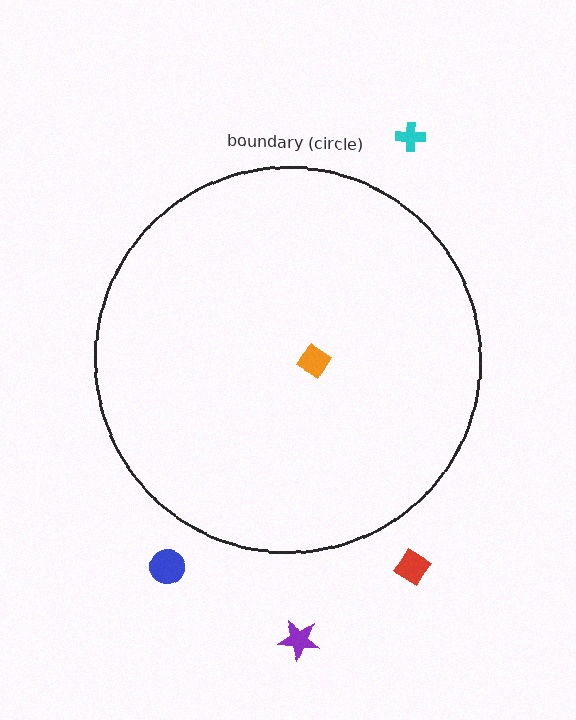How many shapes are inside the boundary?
1 inside, 4 outside.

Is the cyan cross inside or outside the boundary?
Outside.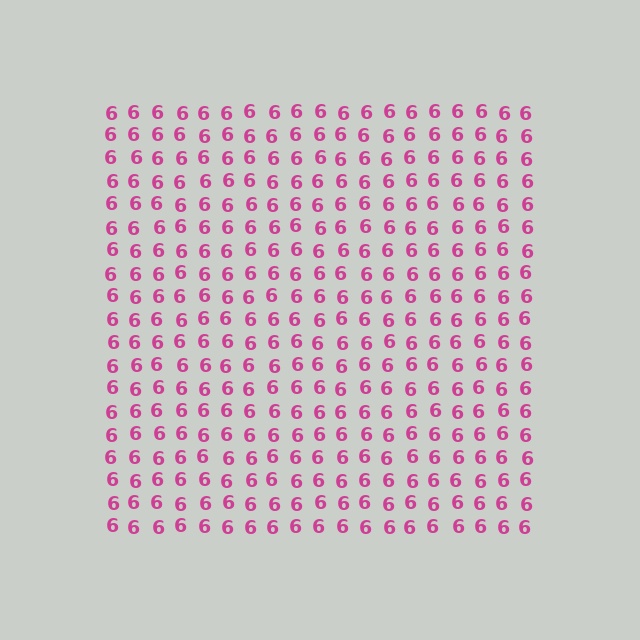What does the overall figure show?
The overall figure shows a square.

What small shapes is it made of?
It is made of small digit 6's.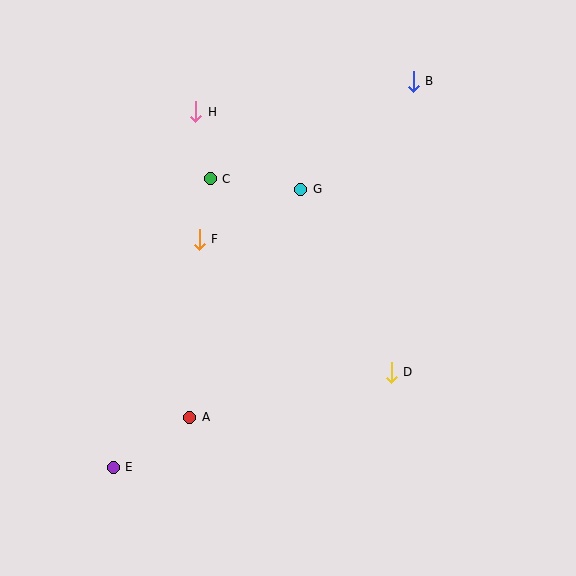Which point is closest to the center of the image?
Point G at (301, 189) is closest to the center.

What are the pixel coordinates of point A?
Point A is at (190, 417).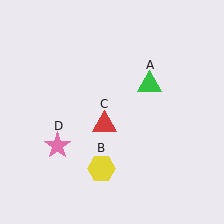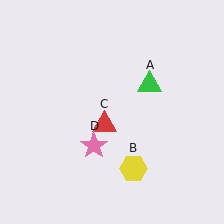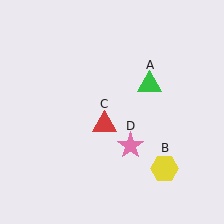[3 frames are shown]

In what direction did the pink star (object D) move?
The pink star (object D) moved right.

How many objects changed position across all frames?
2 objects changed position: yellow hexagon (object B), pink star (object D).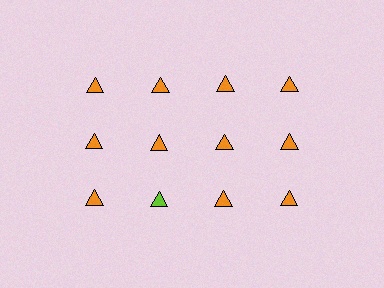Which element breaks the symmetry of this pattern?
The lime triangle in the third row, second from left column breaks the symmetry. All other shapes are orange triangles.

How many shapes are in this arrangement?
There are 12 shapes arranged in a grid pattern.